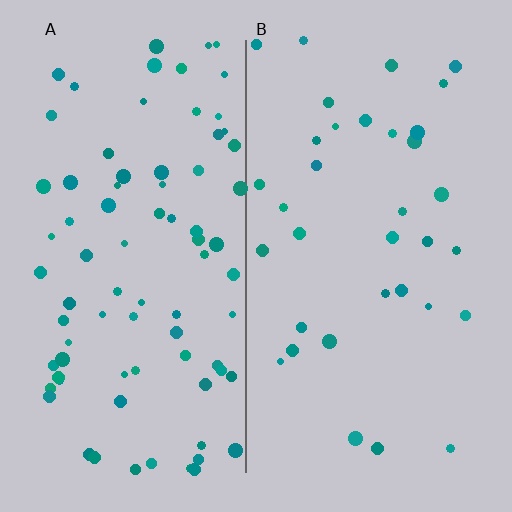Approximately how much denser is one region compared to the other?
Approximately 2.3× — region A over region B.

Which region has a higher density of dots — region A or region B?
A (the left).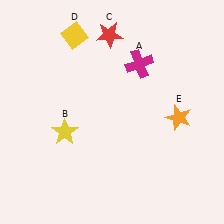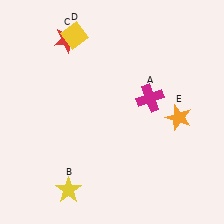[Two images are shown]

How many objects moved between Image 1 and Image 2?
3 objects moved between the two images.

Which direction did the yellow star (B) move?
The yellow star (B) moved down.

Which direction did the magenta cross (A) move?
The magenta cross (A) moved down.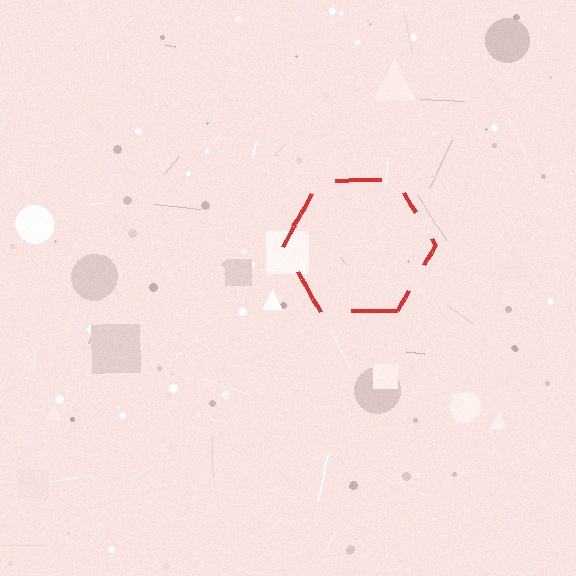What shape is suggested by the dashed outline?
The dashed outline suggests a hexagon.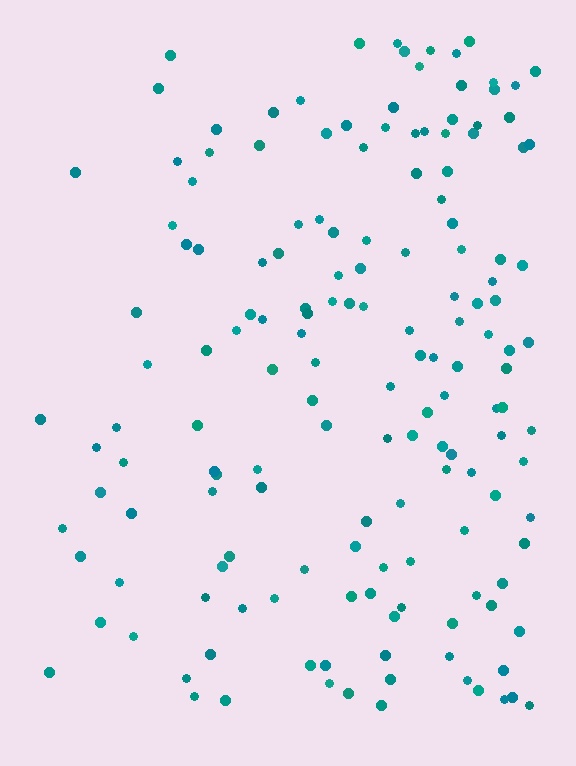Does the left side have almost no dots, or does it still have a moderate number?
Still a moderate number, just noticeably fewer than the right.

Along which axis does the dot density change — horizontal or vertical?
Horizontal.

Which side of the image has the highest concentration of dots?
The right.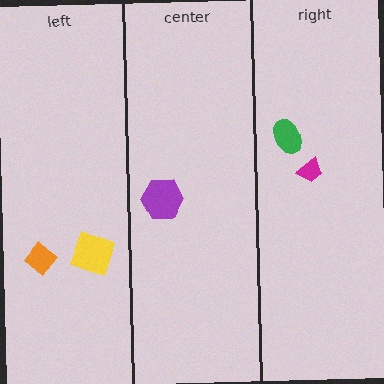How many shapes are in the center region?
1.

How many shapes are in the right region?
2.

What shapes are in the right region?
The magenta trapezoid, the green ellipse.